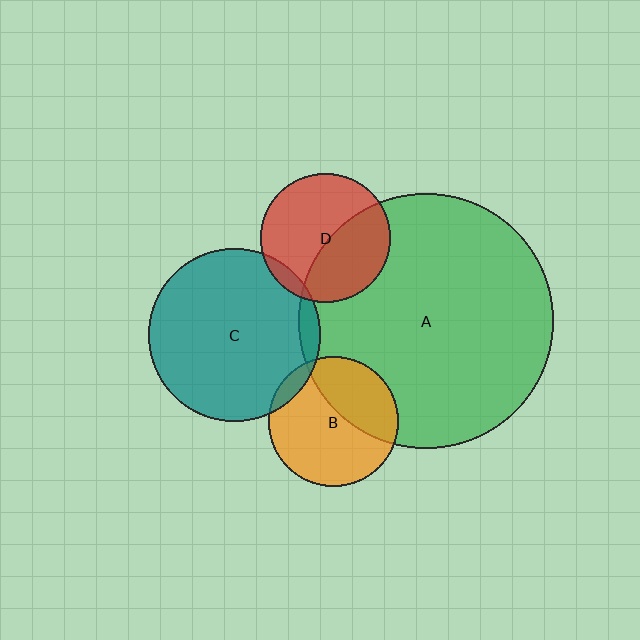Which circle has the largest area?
Circle A (green).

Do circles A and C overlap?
Yes.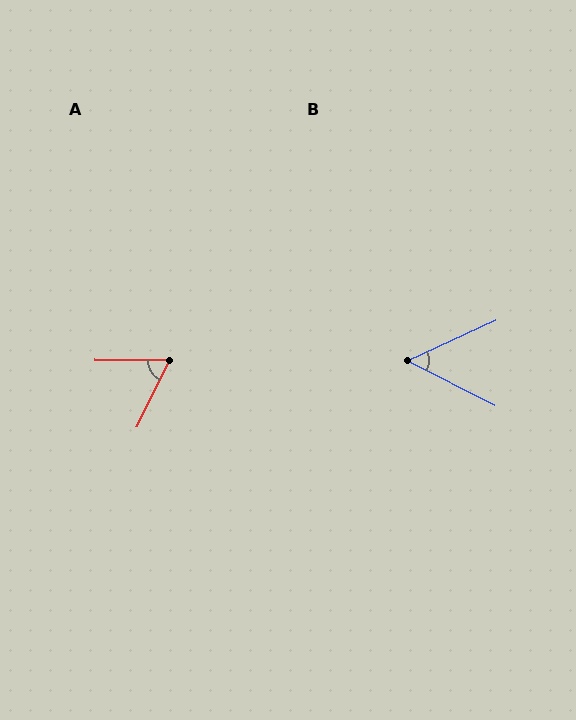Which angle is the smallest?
B, at approximately 51 degrees.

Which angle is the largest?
A, at approximately 64 degrees.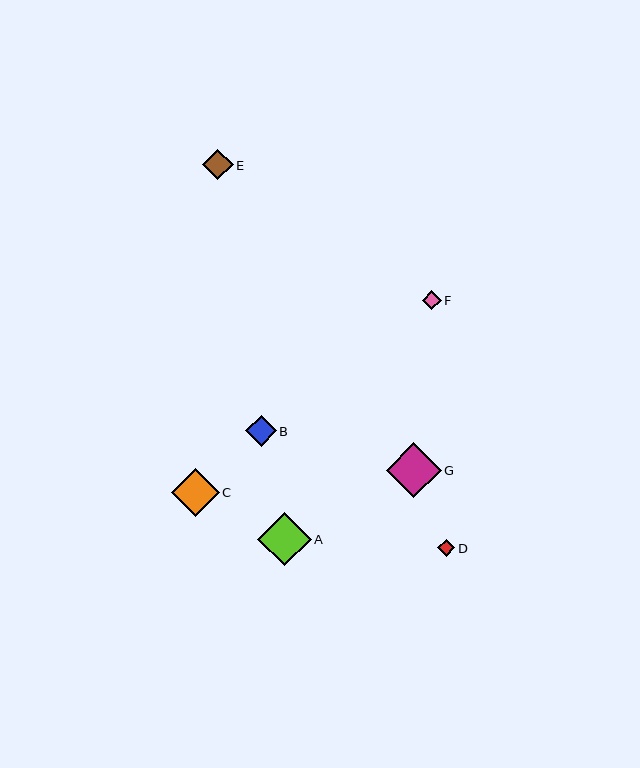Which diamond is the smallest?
Diamond D is the smallest with a size of approximately 18 pixels.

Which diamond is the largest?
Diamond G is the largest with a size of approximately 55 pixels.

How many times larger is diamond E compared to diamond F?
Diamond E is approximately 1.6 times the size of diamond F.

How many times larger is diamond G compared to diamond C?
Diamond G is approximately 1.1 times the size of diamond C.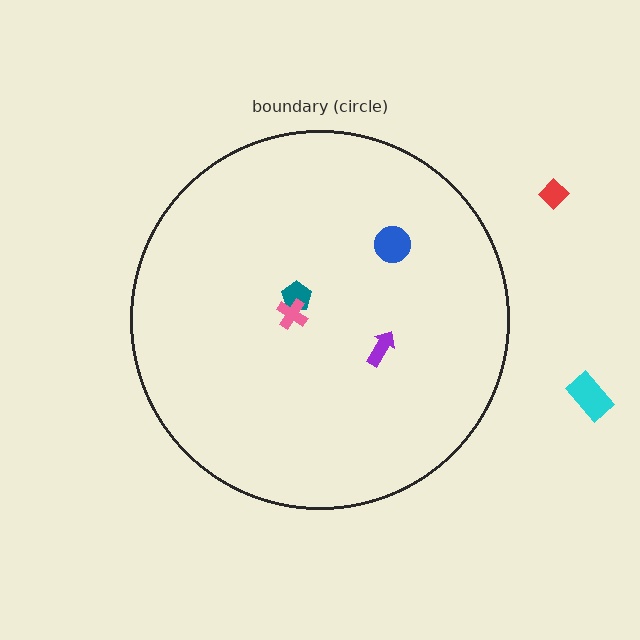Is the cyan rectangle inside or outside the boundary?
Outside.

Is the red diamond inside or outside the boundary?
Outside.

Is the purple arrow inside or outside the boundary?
Inside.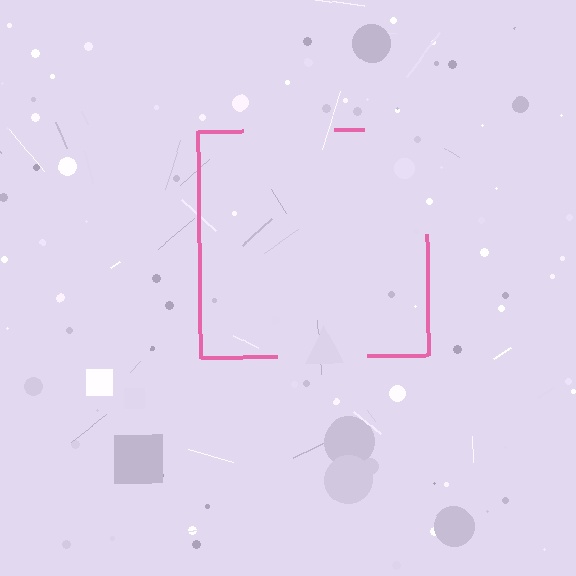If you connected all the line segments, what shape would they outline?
They would outline a square.